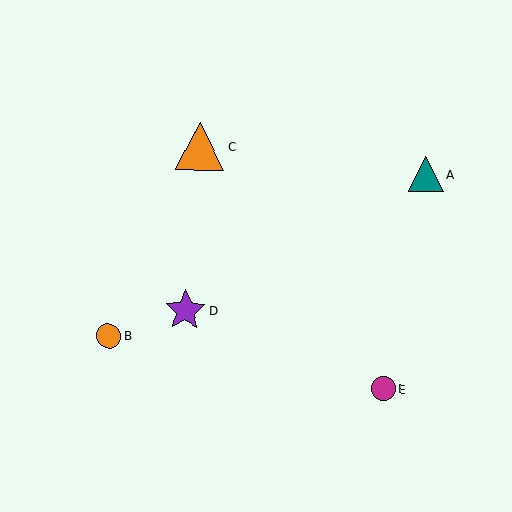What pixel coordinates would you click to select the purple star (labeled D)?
Click at (185, 311) to select the purple star D.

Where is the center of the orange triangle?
The center of the orange triangle is at (200, 146).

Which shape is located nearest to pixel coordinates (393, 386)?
The magenta circle (labeled E) at (383, 389) is nearest to that location.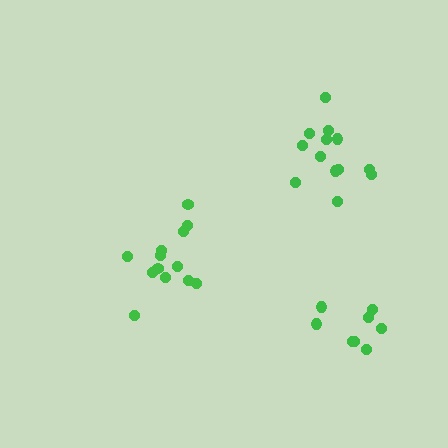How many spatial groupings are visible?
There are 3 spatial groupings.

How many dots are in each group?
Group 1: 13 dots, Group 2: 13 dots, Group 3: 8 dots (34 total).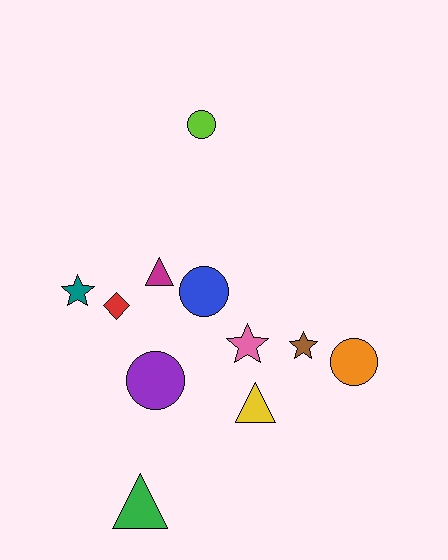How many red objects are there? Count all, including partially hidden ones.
There is 1 red object.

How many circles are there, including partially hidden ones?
There are 4 circles.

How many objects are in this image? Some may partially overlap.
There are 11 objects.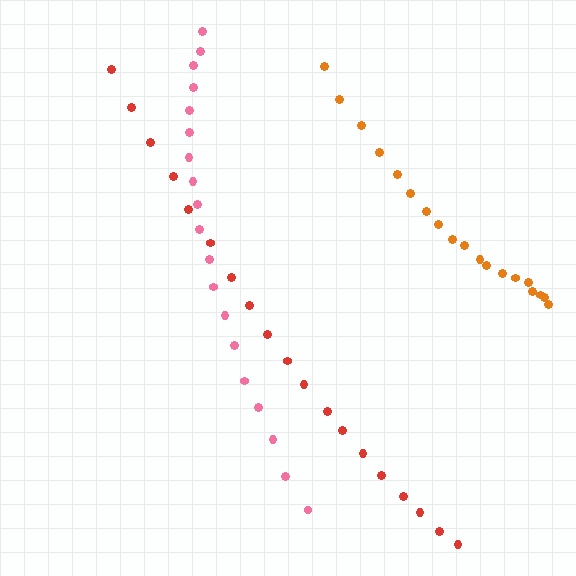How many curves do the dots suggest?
There are 3 distinct paths.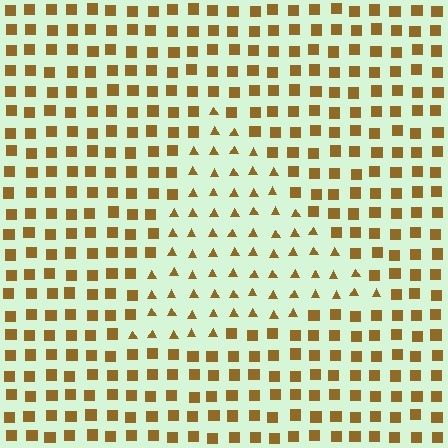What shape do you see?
I see a triangle.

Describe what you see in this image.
The image is filled with small brown elements arranged in a uniform grid. A triangle-shaped region contains triangles, while the surrounding area contains squares. The boundary is defined purely by the change in element shape.